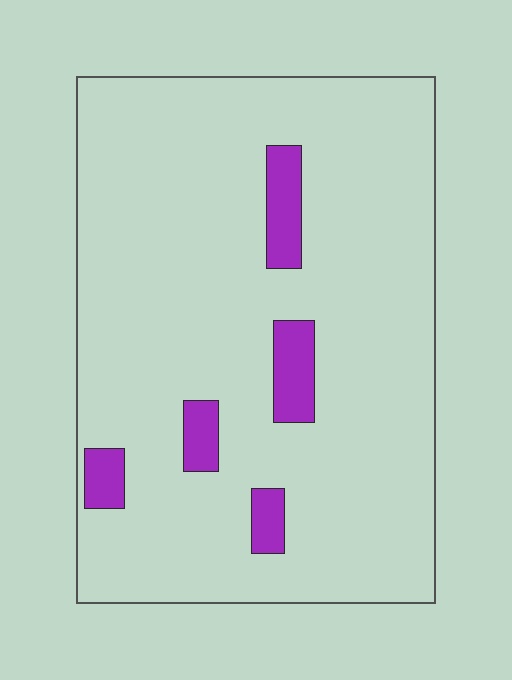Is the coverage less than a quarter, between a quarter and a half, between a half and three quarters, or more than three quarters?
Less than a quarter.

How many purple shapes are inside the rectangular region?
5.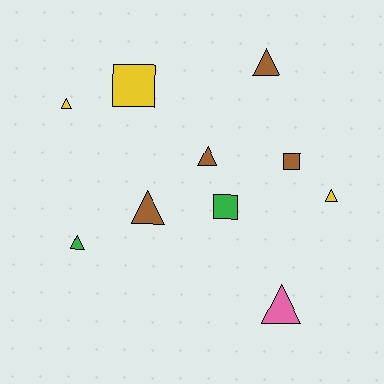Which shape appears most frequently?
Triangle, with 7 objects.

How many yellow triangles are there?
There are 2 yellow triangles.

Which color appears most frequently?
Brown, with 4 objects.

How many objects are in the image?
There are 10 objects.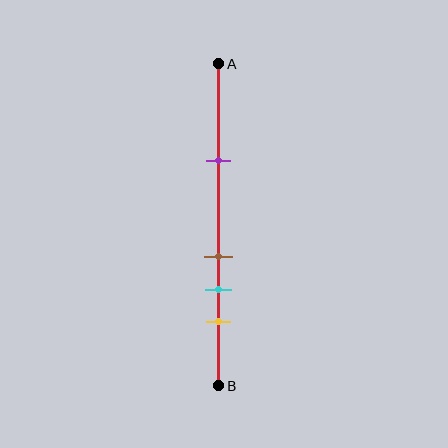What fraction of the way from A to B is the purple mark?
The purple mark is approximately 30% (0.3) of the way from A to B.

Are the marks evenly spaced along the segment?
No, the marks are not evenly spaced.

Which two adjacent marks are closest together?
The brown and cyan marks are the closest adjacent pair.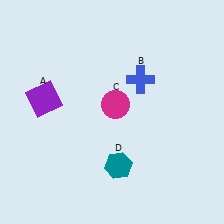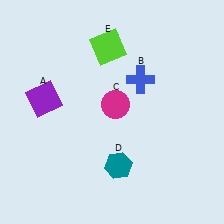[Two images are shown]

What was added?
A lime square (E) was added in Image 2.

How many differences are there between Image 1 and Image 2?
There is 1 difference between the two images.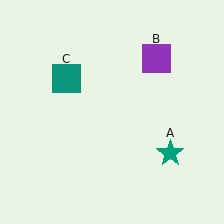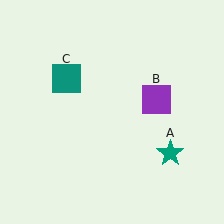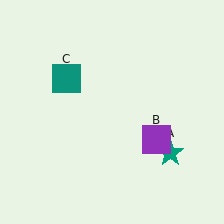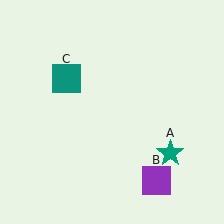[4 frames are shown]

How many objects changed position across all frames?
1 object changed position: purple square (object B).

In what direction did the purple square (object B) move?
The purple square (object B) moved down.